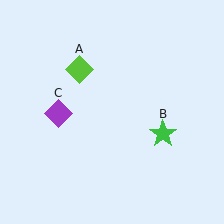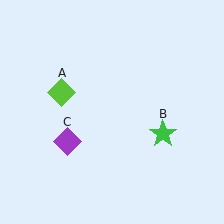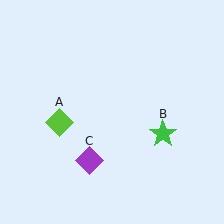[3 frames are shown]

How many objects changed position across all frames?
2 objects changed position: lime diamond (object A), purple diamond (object C).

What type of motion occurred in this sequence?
The lime diamond (object A), purple diamond (object C) rotated counterclockwise around the center of the scene.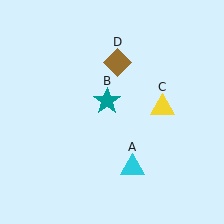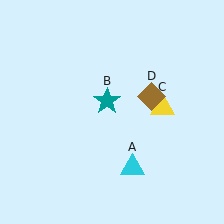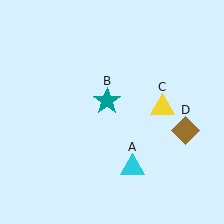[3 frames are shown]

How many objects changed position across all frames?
1 object changed position: brown diamond (object D).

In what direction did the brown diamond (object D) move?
The brown diamond (object D) moved down and to the right.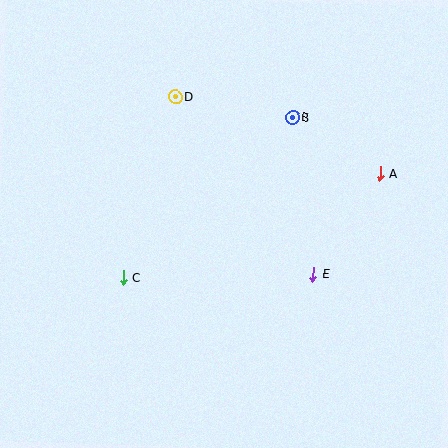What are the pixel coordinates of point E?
Point E is at (313, 274).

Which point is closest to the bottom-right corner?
Point E is closest to the bottom-right corner.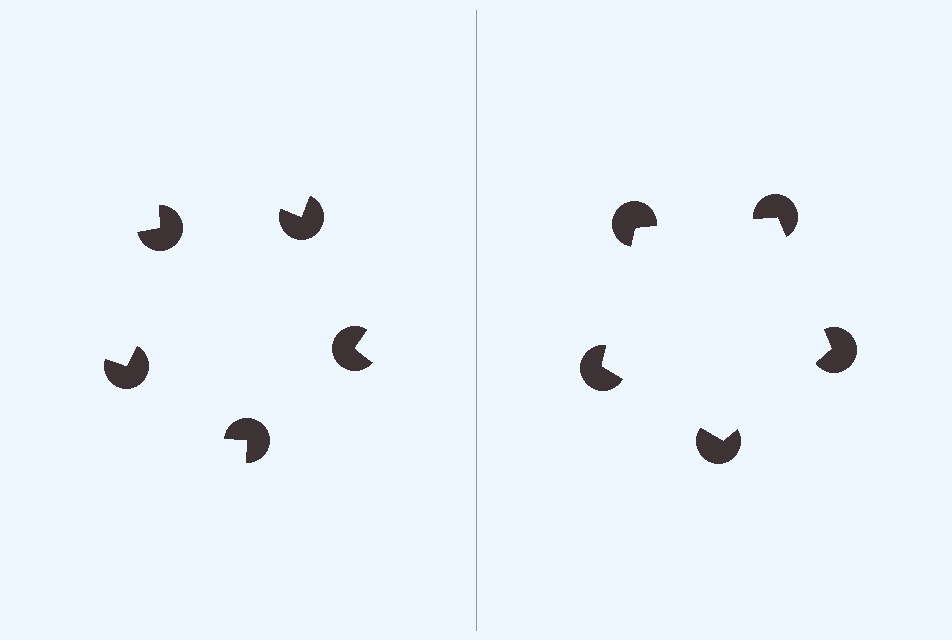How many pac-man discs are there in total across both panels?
10 — 5 on each side.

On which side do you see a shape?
An illusory pentagon appears on the right side. On the left side the wedge cuts are rotated, so no coherent shape forms.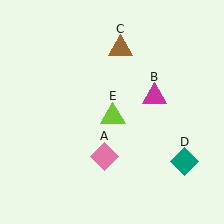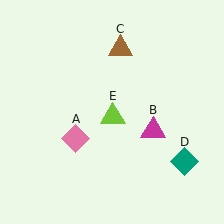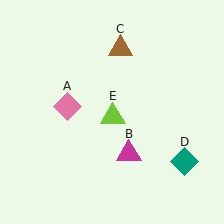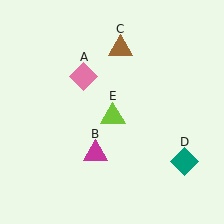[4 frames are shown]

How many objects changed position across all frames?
2 objects changed position: pink diamond (object A), magenta triangle (object B).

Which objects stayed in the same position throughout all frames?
Brown triangle (object C) and teal diamond (object D) and lime triangle (object E) remained stationary.